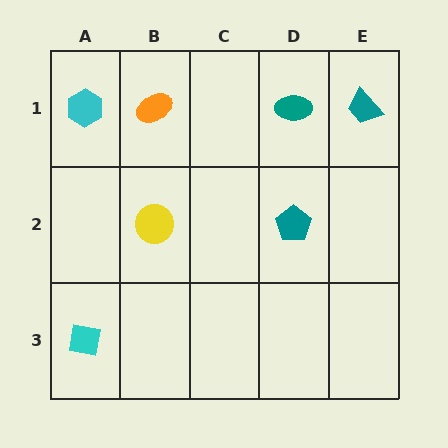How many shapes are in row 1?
4 shapes.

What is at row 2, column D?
A teal pentagon.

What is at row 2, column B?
A yellow circle.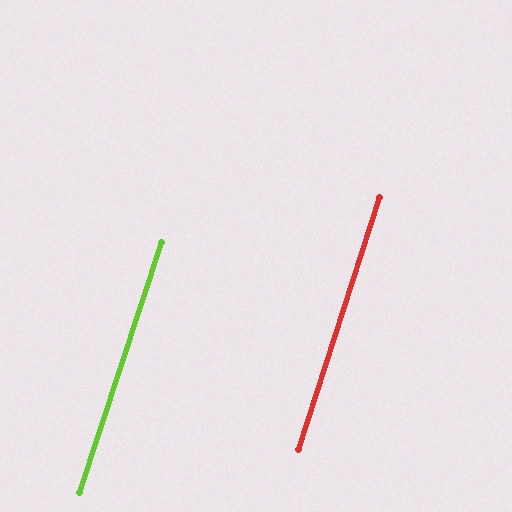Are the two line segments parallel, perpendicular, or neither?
Parallel — their directions differ by only 0.5°.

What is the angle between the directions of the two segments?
Approximately 0 degrees.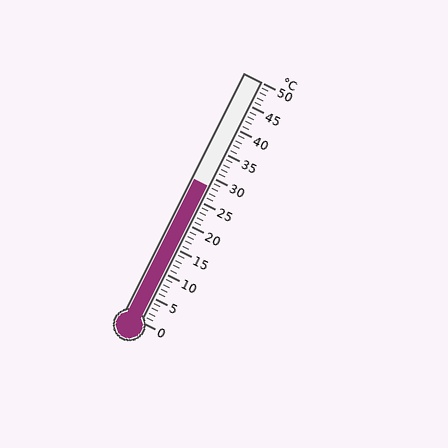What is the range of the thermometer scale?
The thermometer scale ranges from 0°C to 50°C.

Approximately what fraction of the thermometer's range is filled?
The thermometer is filled to approximately 55% of its range.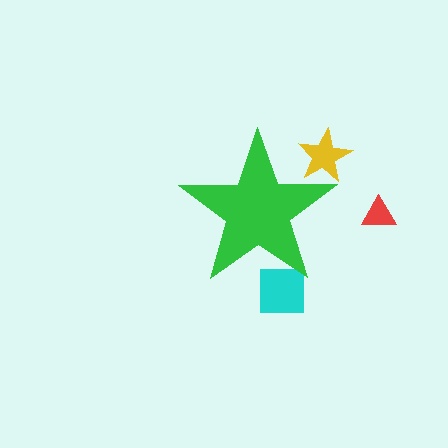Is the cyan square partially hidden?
Yes, the cyan square is partially hidden behind the green star.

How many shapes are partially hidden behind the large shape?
2 shapes are partially hidden.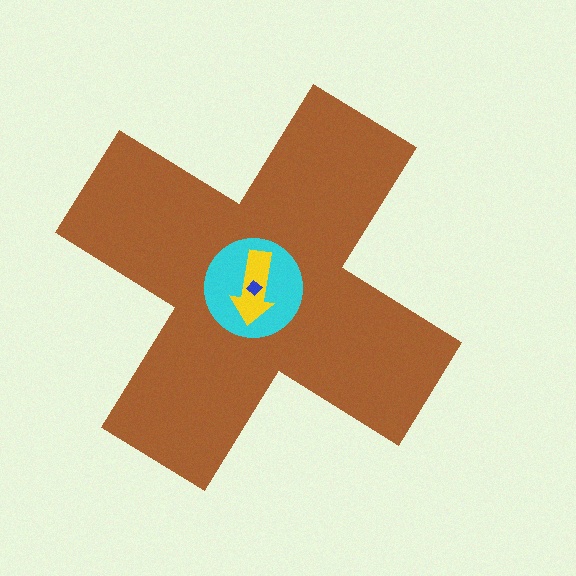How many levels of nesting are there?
4.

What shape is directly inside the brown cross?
The cyan circle.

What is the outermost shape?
The brown cross.